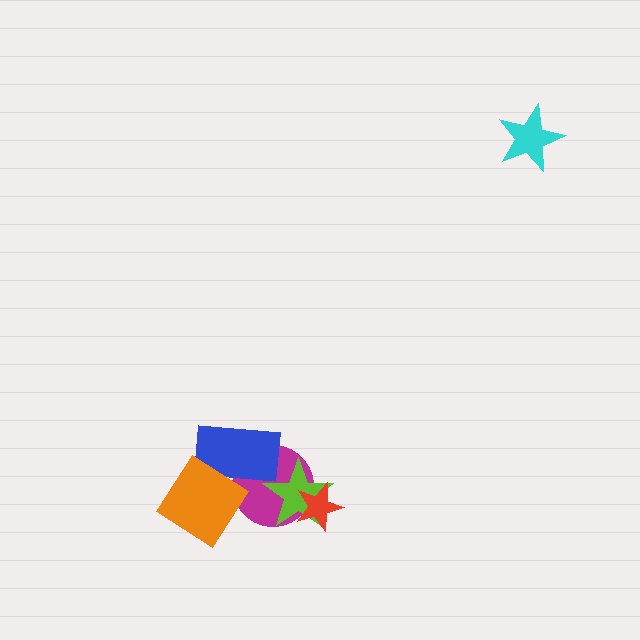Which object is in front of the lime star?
The red star is in front of the lime star.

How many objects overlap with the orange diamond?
2 objects overlap with the orange diamond.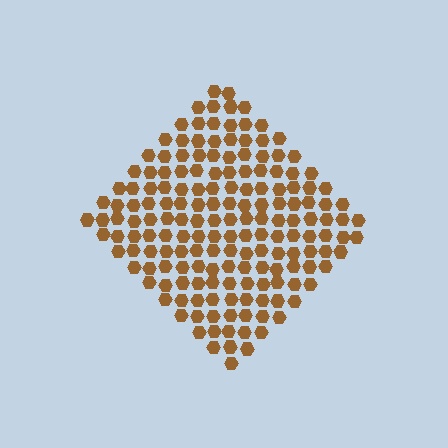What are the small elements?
The small elements are hexagons.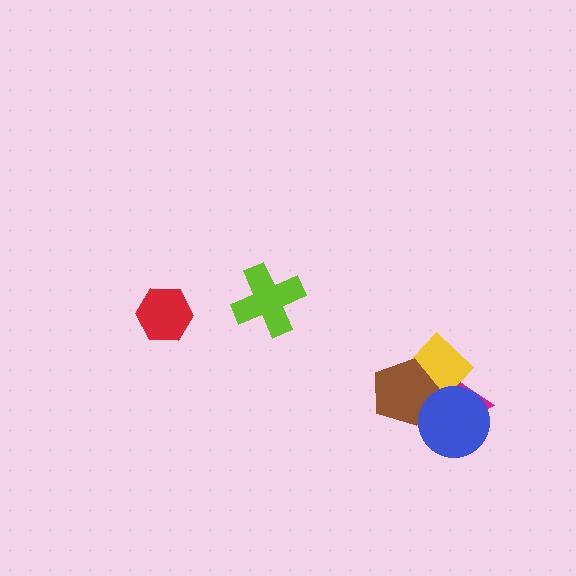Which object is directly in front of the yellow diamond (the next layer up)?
The brown pentagon is directly in front of the yellow diamond.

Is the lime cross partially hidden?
No, no other shape covers it.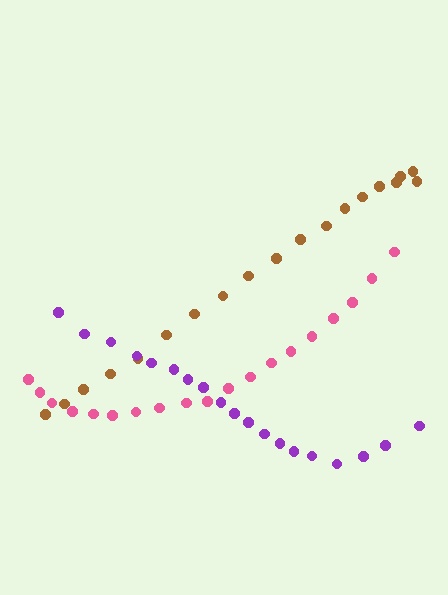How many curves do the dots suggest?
There are 3 distinct paths.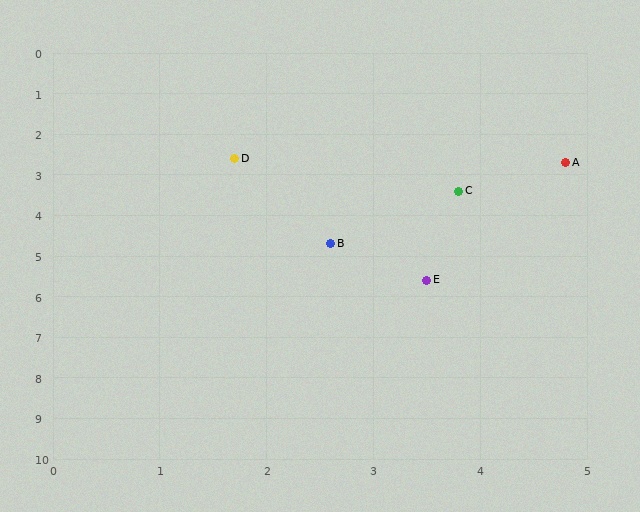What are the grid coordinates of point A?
Point A is at approximately (4.8, 2.7).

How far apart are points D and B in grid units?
Points D and B are about 2.3 grid units apart.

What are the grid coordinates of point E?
Point E is at approximately (3.5, 5.6).